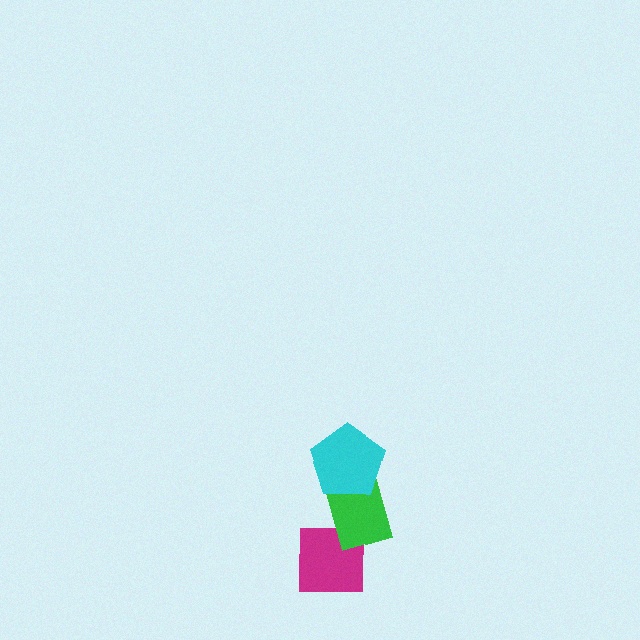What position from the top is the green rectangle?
The green rectangle is 2nd from the top.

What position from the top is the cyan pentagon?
The cyan pentagon is 1st from the top.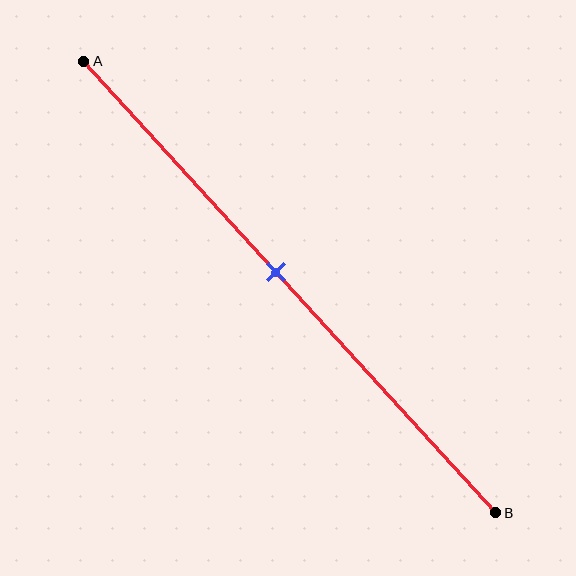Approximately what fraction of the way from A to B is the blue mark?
The blue mark is approximately 45% of the way from A to B.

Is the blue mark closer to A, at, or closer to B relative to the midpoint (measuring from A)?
The blue mark is closer to point A than the midpoint of segment AB.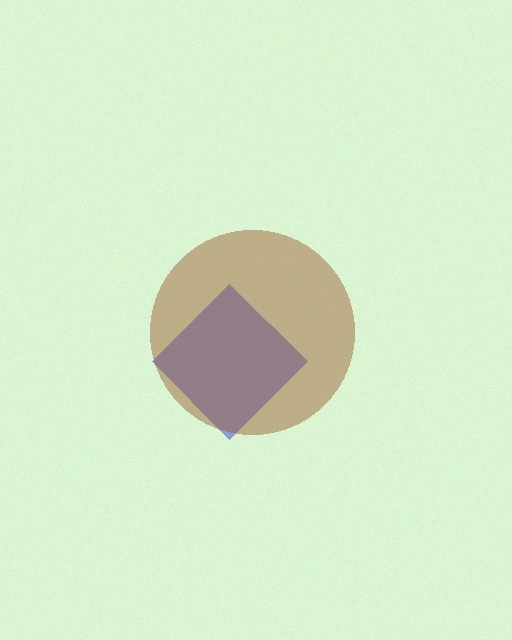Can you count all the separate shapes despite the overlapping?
Yes, there are 2 separate shapes.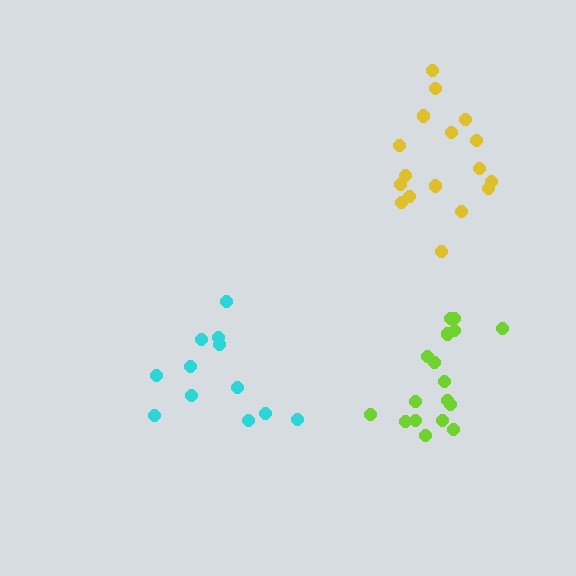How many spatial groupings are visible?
There are 3 spatial groupings.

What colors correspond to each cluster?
The clusters are colored: cyan, lime, yellow.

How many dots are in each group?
Group 1: 12 dots, Group 2: 17 dots, Group 3: 17 dots (46 total).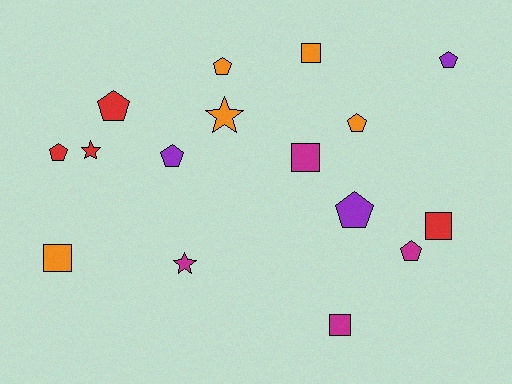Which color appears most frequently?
Orange, with 5 objects.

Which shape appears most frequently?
Pentagon, with 8 objects.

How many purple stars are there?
There are no purple stars.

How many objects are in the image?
There are 16 objects.